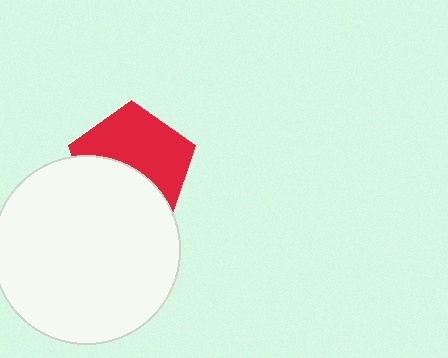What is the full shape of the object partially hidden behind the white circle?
The partially hidden object is a red pentagon.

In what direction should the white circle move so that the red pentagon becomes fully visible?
The white circle should move down. That is the shortest direction to clear the overlap and leave the red pentagon fully visible.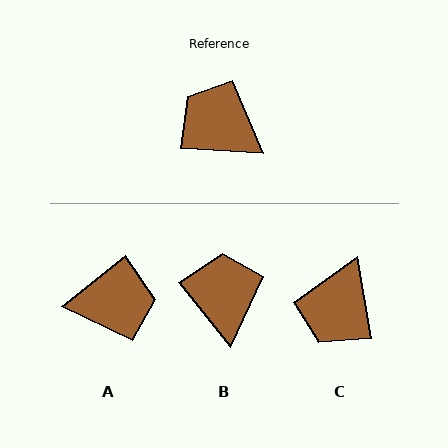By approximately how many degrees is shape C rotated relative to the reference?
Approximately 103 degrees counter-clockwise.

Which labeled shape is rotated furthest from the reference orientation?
A, about 138 degrees away.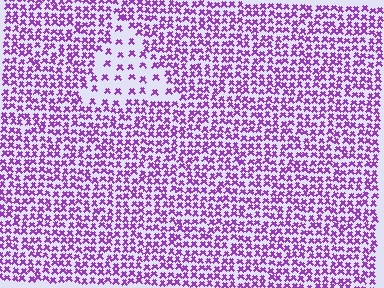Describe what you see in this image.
The image contains small purple elements arranged at two different densities. A triangle-shaped region is visible where the elements are less densely packed than the surrounding area.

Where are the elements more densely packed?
The elements are more densely packed outside the triangle boundary.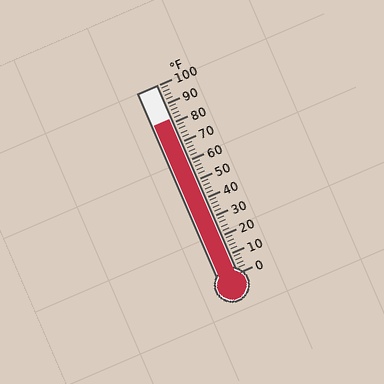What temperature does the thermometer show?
The thermometer shows approximately 82°F.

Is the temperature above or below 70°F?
The temperature is above 70°F.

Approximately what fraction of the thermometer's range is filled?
The thermometer is filled to approximately 80% of its range.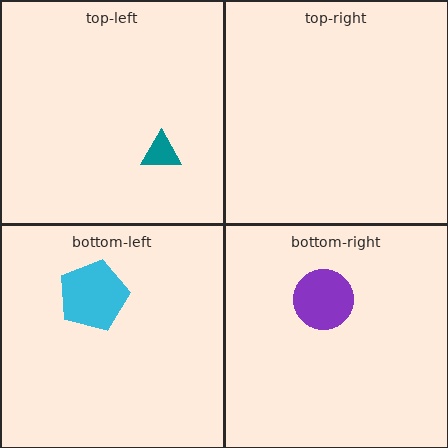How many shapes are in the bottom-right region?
1.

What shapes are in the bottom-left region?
The cyan pentagon.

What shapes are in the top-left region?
The teal triangle.